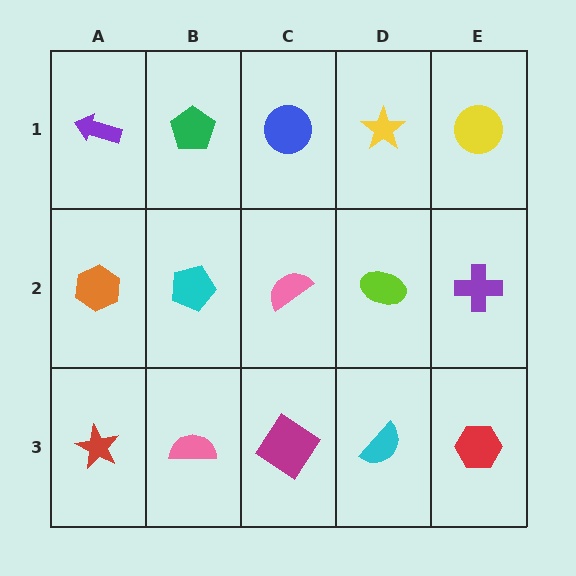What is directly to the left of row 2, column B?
An orange hexagon.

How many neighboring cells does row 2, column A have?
3.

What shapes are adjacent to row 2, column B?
A green pentagon (row 1, column B), a pink semicircle (row 3, column B), an orange hexagon (row 2, column A), a pink semicircle (row 2, column C).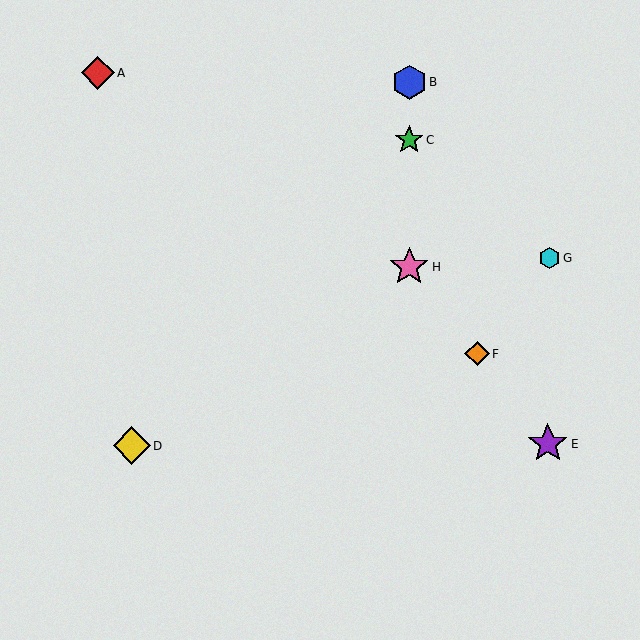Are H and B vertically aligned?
Yes, both are at x≈409.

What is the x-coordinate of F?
Object F is at x≈477.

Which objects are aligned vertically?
Objects B, C, H are aligned vertically.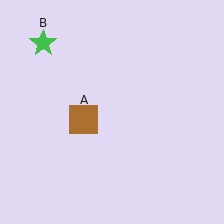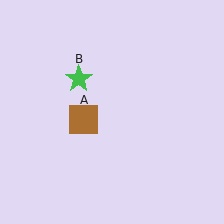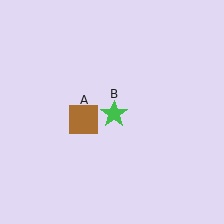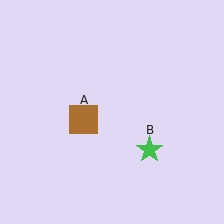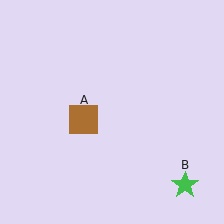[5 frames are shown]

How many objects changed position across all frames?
1 object changed position: green star (object B).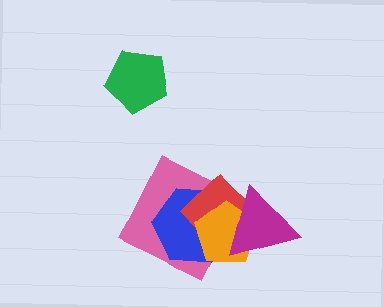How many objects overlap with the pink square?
4 objects overlap with the pink square.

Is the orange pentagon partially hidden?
Yes, it is partially covered by another shape.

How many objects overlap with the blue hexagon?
4 objects overlap with the blue hexagon.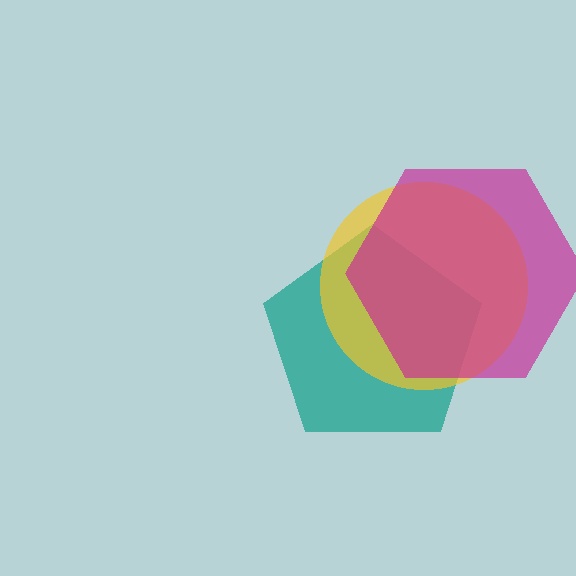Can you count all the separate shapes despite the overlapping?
Yes, there are 3 separate shapes.